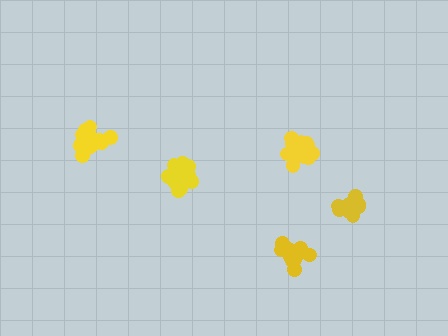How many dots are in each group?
Group 1: 16 dots, Group 2: 17 dots, Group 3: 12 dots, Group 4: 18 dots, Group 5: 14 dots (77 total).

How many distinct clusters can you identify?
There are 5 distinct clusters.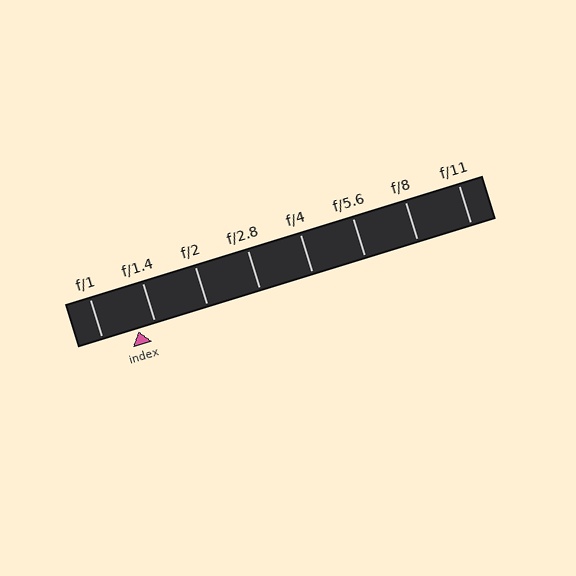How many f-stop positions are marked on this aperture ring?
There are 8 f-stop positions marked.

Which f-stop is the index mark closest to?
The index mark is closest to f/1.4.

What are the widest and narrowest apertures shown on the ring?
The widest aperture shown is f/1 and the narrowest is f/11.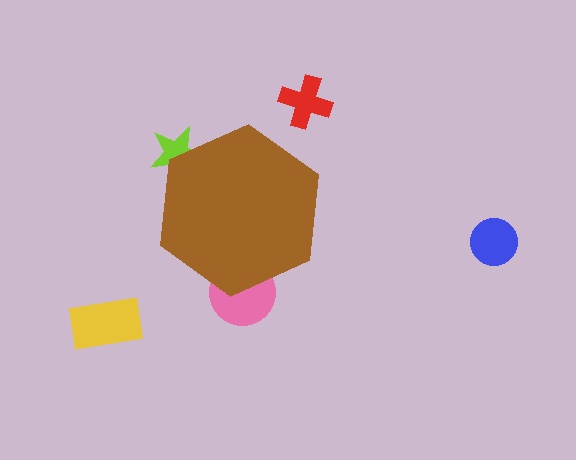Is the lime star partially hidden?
Yes, the lime star is partially hidden behind the brown hexagon.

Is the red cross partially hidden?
No, the red cross is fully visible.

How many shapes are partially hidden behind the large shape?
2 shapes are partially hidden.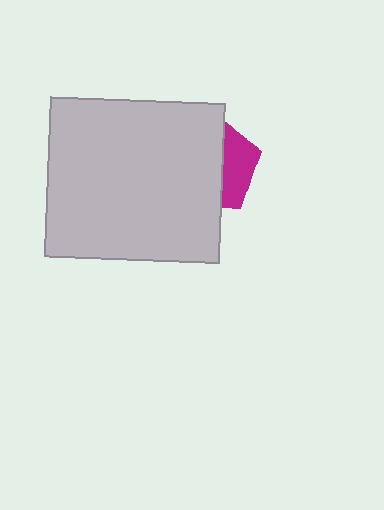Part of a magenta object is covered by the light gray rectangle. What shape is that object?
It is a pentagon.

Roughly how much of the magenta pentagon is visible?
A small part of it is visible (roughly 34%).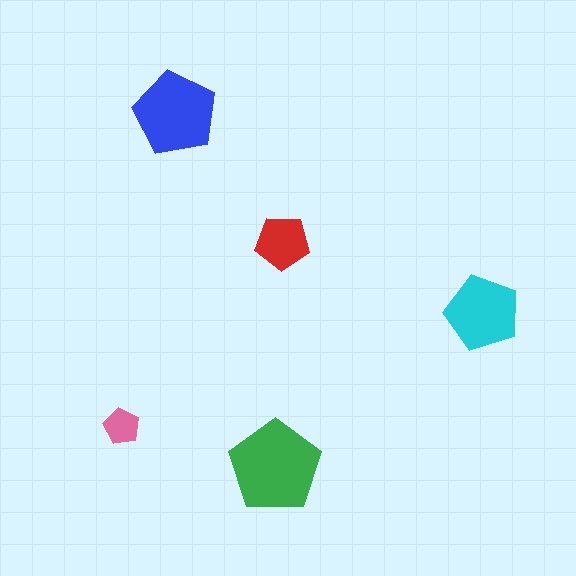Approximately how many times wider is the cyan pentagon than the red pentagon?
About 1.5 times wider.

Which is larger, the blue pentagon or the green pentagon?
The green one.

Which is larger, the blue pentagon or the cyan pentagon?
The blue one.